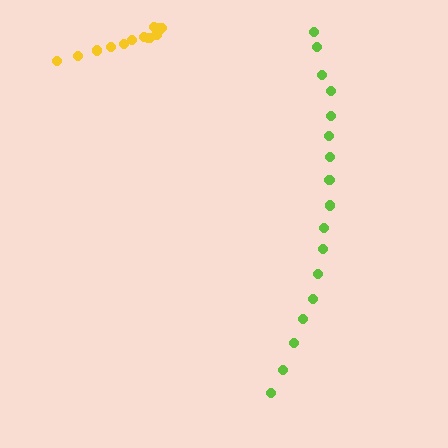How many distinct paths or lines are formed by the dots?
There are 2 distinct paths.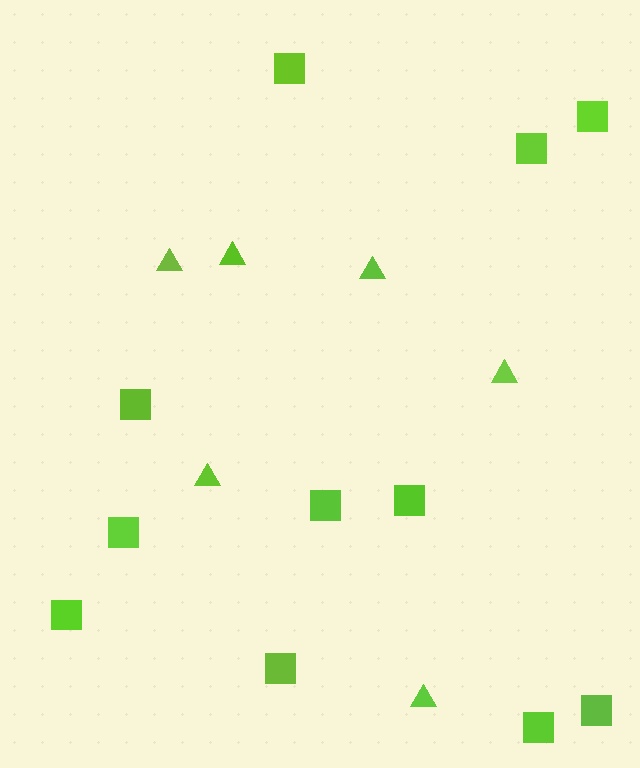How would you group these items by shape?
There are 2 groups: one group of squares (11) and one group of triangles (6).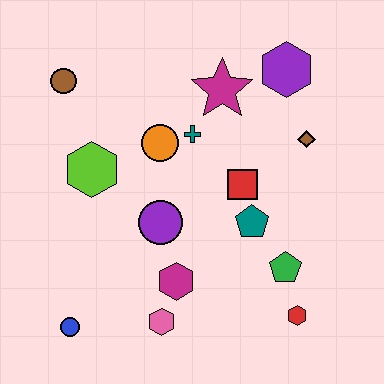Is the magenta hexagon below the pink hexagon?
No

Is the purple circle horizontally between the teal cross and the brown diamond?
No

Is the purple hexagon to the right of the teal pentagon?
Yes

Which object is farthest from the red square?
The blue circle is farthest from the red square.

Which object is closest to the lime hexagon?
The orange circle is closest to the lime hexagon.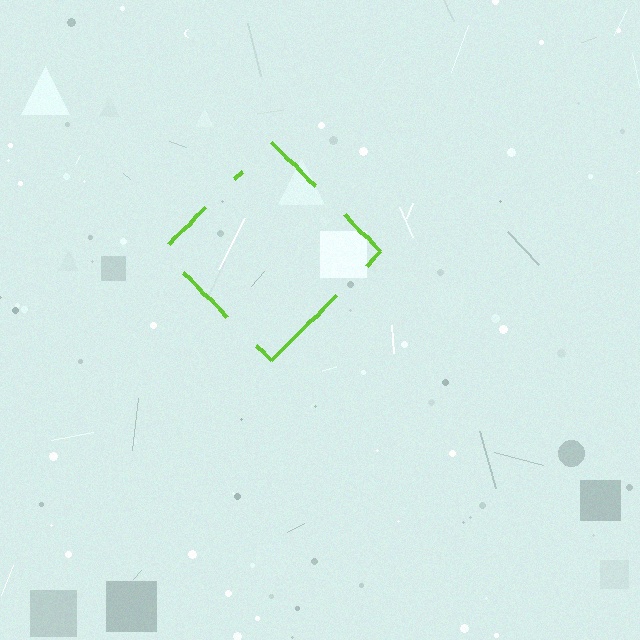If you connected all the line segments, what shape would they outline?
They would outline a diamond.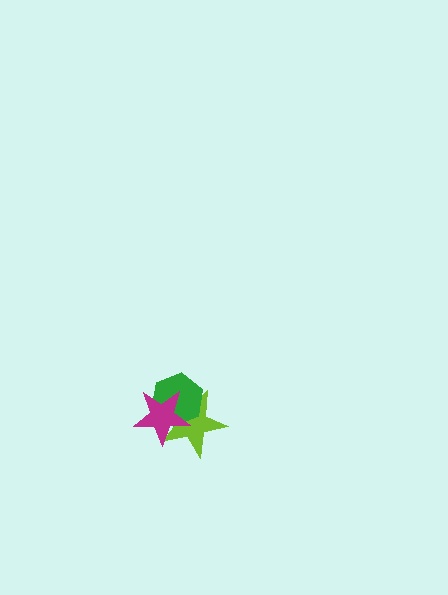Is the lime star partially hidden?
Yes, it is partially covered by another shape.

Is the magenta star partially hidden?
No, no other shape covers it.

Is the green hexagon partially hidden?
Yes, it is partially covered by another shape.